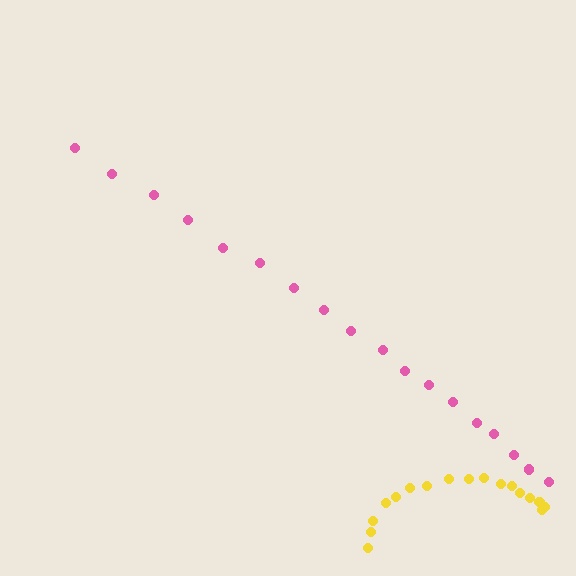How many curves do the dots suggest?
There are 2 distinct paths.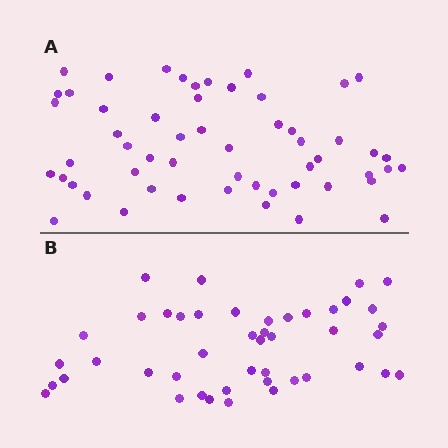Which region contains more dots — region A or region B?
Region A (the top region) has more dots.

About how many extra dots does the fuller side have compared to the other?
Region A has roughly 10 or so more dots than region B.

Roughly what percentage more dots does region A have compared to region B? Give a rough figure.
About 20% more.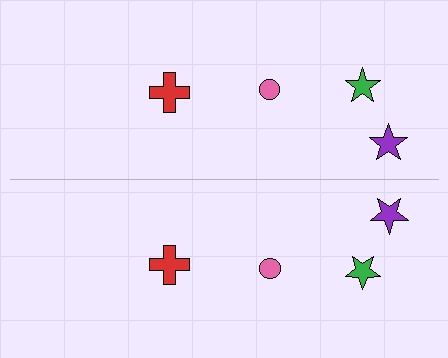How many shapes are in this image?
There are 8 shapes in this image.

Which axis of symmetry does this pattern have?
The pattern has a horizontal axis of symmetry running through the center of the image.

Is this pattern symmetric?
Yes, this pattern has bilateral (reflection) symmetry.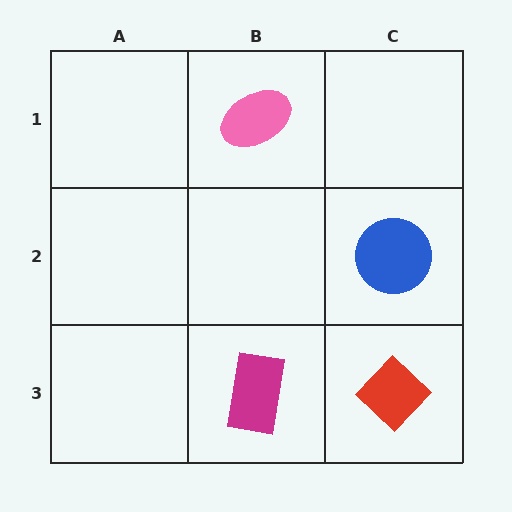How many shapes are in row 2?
1 shape.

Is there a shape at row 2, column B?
No, that cell is empty.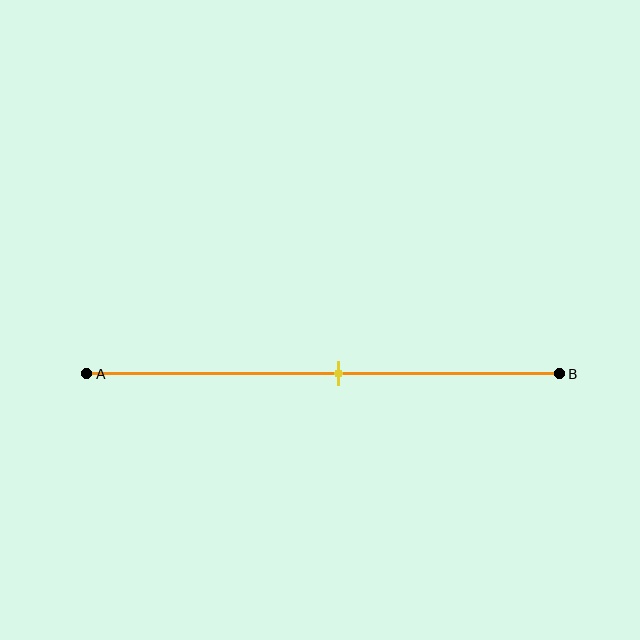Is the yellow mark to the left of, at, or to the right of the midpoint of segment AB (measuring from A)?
The yellow mark is to the right of the midpoint of segment AB.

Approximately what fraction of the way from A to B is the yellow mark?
The yellow mark is approximately 55% of the way from A to B.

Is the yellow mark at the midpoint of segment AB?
No, the mark is at about 55% from A, not at the 50% midpoint.